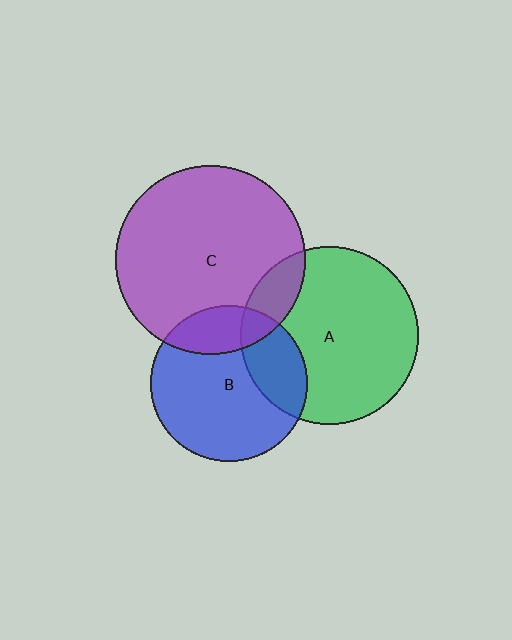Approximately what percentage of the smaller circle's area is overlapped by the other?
Approximately 15%.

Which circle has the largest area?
Circle C (purple).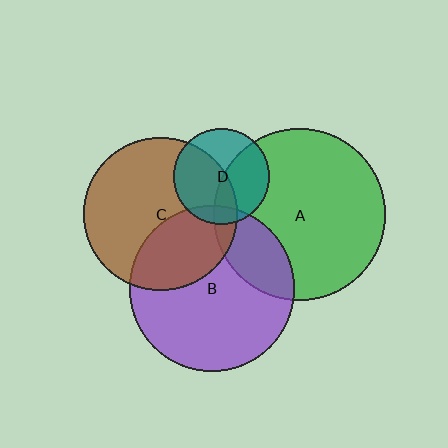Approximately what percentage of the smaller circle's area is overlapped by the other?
Approximately 5%.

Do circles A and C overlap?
Yes.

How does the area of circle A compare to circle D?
Approximately 3.2 times.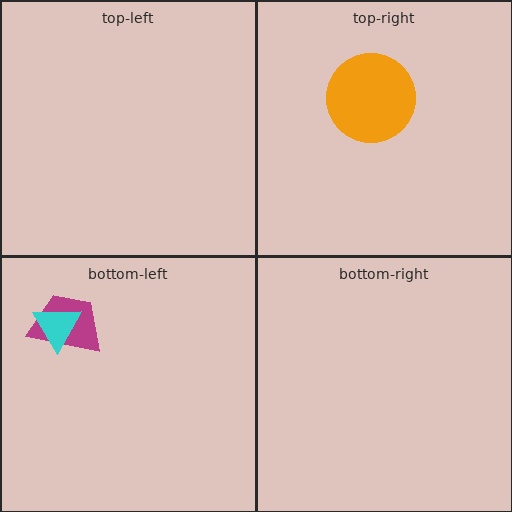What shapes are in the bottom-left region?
The magenta trapezoid, the cyan triangle.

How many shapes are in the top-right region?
1.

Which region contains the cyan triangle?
The bottom-left region.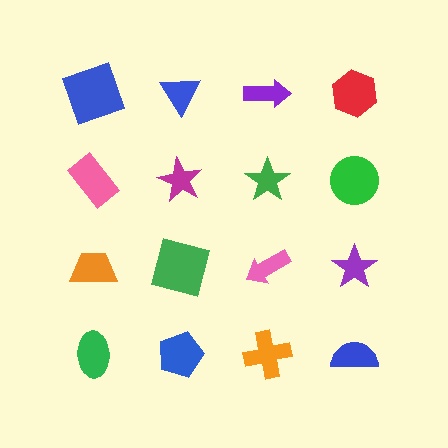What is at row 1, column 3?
A purple arrow.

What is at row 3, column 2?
A green square.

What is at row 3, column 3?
A pink arrow.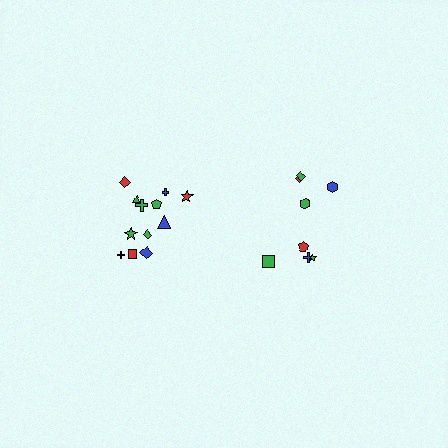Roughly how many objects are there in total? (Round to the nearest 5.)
Roughly 20 objects in total.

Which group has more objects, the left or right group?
The left group.